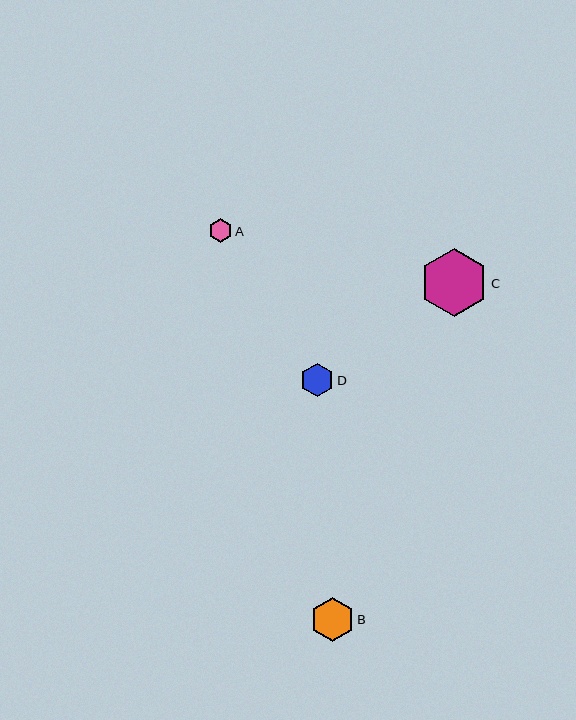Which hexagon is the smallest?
Hexagon A is the smallest with a size of approximately 24 pixels.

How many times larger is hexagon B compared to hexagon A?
Hexagon B is approximately 1.9 times the size of hexagon A.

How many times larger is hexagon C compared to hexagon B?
Hexagon C is approximately 1.5 times the size of hexagon B.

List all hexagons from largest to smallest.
From largest to smallest: C, B, D, A.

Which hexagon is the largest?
Hexagon C is the largest with a size of approximately 68 pixels.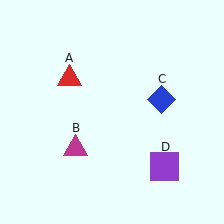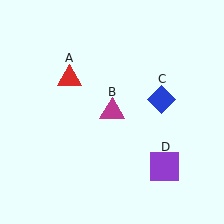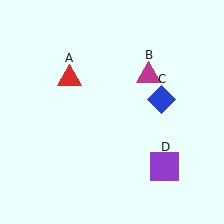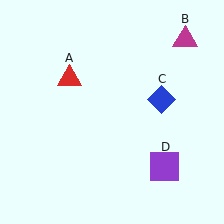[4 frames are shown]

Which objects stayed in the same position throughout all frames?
Red triangle (object A) and blue diamond (object C) and purple square (object D) remained stationary.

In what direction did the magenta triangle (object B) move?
The magenta triangle (object B) moved up and to the right.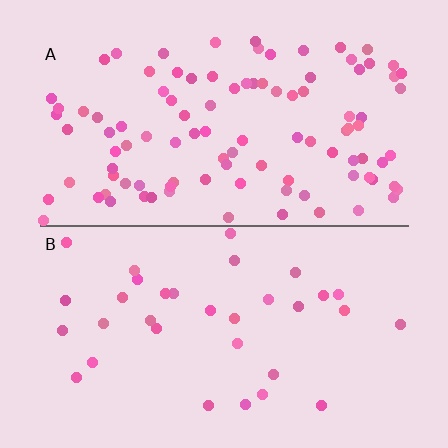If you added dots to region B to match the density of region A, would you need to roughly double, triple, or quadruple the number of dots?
Approximately triple.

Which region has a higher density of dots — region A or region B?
A (the top).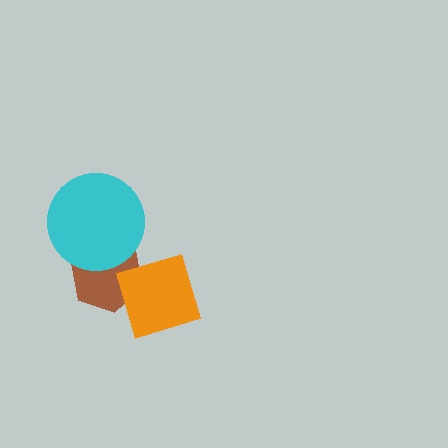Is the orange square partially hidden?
No, no other shape covers it.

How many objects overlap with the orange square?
1 object overlaps with the orange square.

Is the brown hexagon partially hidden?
Yes, it is partially covered by another shape.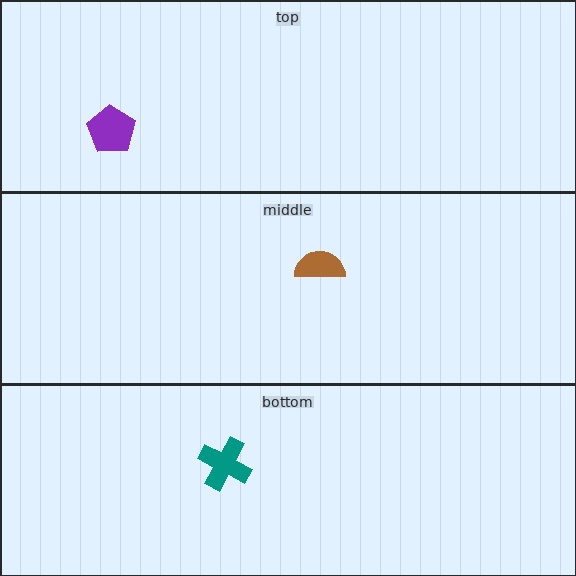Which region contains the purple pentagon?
The top region.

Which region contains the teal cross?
The bottom region.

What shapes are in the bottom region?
The teal cross.